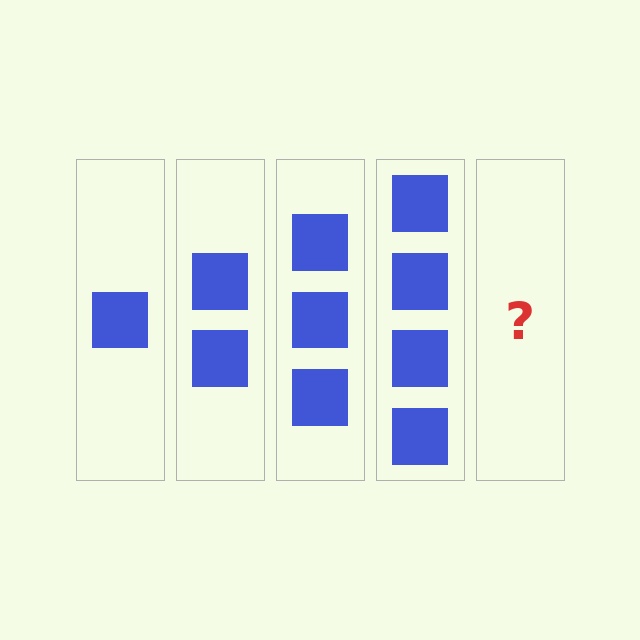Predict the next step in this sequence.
The next step is 5 squares.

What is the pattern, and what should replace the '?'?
The pattern is that each step adds one more square. The '?' should be 5 squares.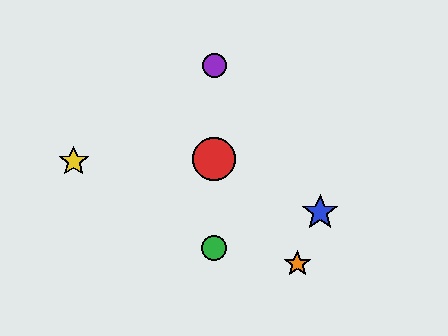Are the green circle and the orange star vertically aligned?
No, the green circle is at x≈214 and the orange star is at x≈297.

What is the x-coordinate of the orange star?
The orange star is at x≈297.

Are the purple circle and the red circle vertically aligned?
Yes, both are at x≈214.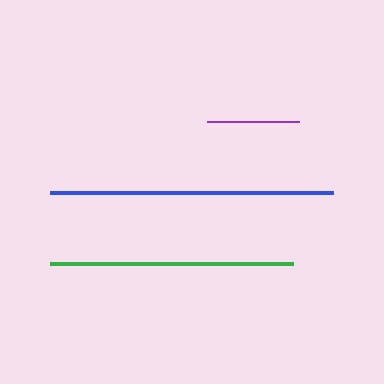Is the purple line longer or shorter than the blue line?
The blue line is longer than the purple line.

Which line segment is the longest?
The blue line is the longest at approximately 283 pixels.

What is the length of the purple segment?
The purple segment is approximately 92 pixels long.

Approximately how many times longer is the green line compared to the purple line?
The green line is approximately 2.6 times the length of the purple line.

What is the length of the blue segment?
The blue segment is approximately 283 pixels long.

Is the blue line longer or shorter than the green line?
The blue line is longer than the green line.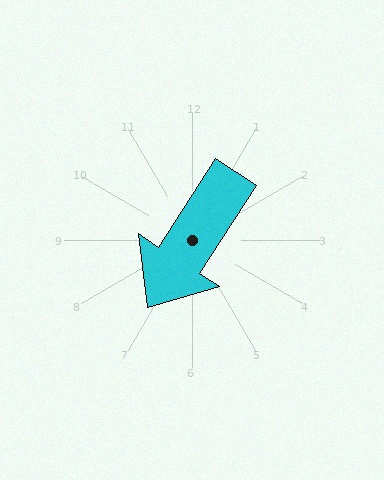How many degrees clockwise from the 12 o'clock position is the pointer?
Approximately 213 degrees.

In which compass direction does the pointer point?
Southwest.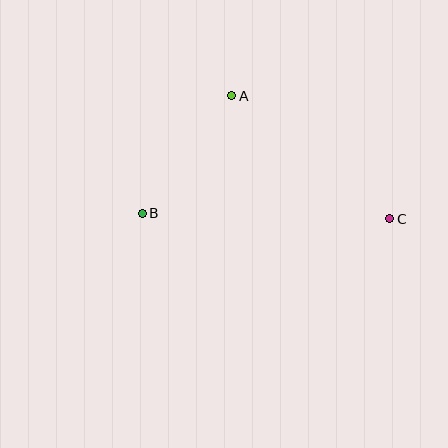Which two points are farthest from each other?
Points B and C are farthest from each other.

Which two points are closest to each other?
Points A and B are closest to each other.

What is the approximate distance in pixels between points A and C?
The distance between A and C is approximately 200 pixels.